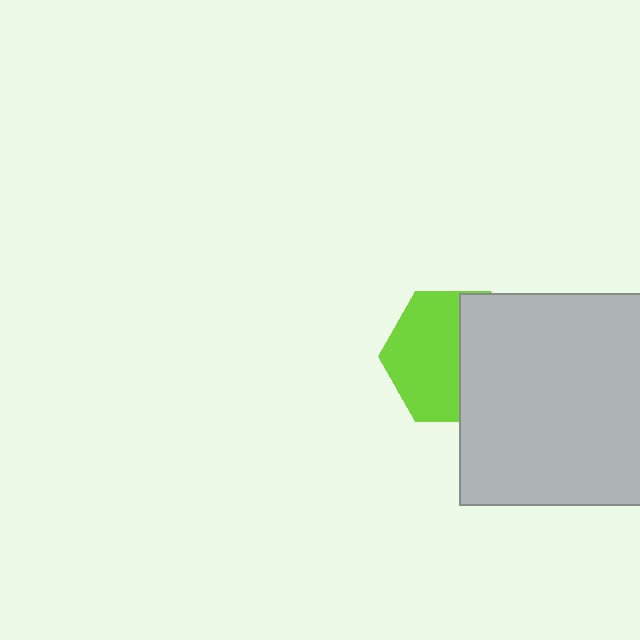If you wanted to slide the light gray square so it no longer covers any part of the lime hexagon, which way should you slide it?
Slide it right — that is the most direct way to separate the two shapes.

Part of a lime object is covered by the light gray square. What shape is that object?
It is a hexagon.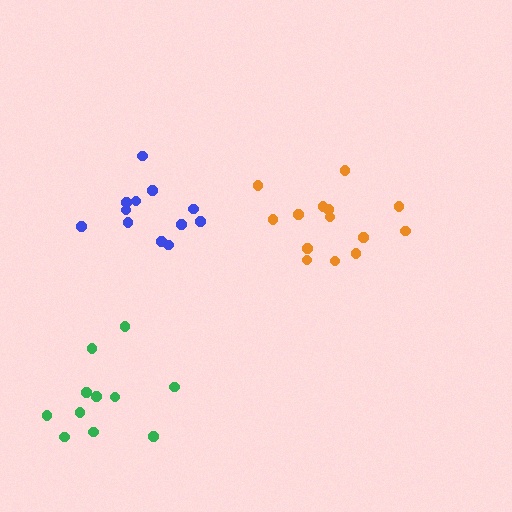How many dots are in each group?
Group 1: 12 dots, Group 2: 14 dots, Group 3: 11 dots (37 total).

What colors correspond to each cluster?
The clusters are colored: blue, orange, green.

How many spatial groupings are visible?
There are 3 spatial groupings.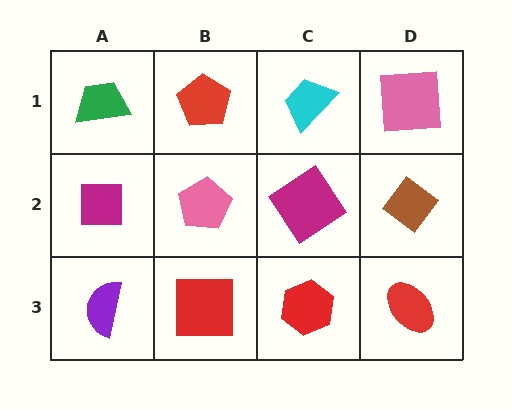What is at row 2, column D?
A brown diamond.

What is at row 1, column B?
A red pentagon.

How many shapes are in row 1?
4 shapes.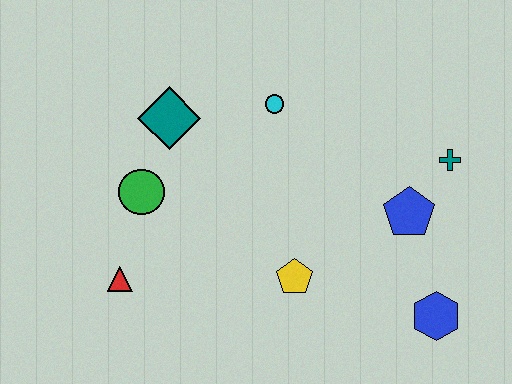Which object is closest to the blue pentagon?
The teal cross is closest to the blue pentagon.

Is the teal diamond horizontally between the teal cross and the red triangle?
Yes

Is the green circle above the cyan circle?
No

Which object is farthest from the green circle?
The blue hexagon is farthest from the green circle.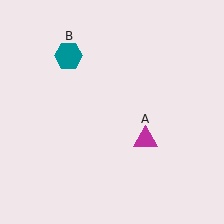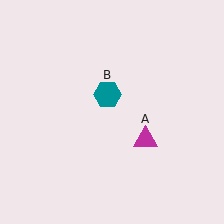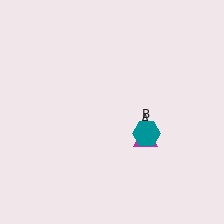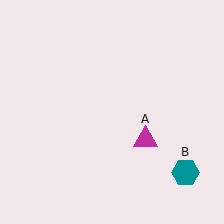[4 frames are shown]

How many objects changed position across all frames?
1 object changed position: teal hexagon (object B).